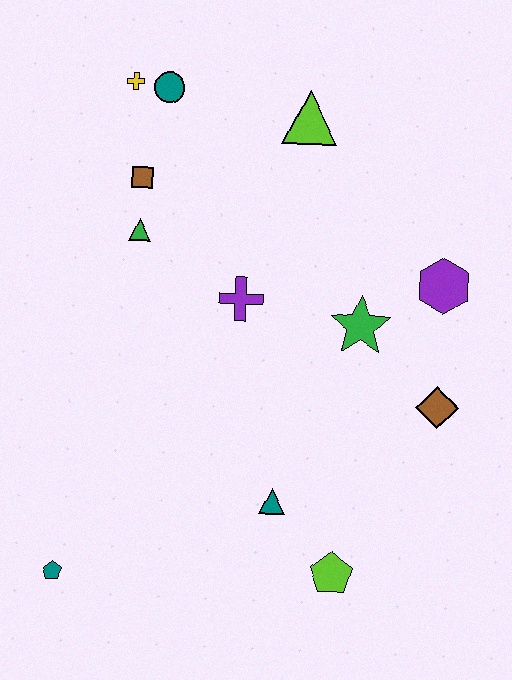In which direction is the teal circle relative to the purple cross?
The teal circle is above the purple cross.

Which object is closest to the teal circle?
The yellow cross is closest to the teal circle.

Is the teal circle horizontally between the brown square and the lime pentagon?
Yes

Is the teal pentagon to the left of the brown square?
Yes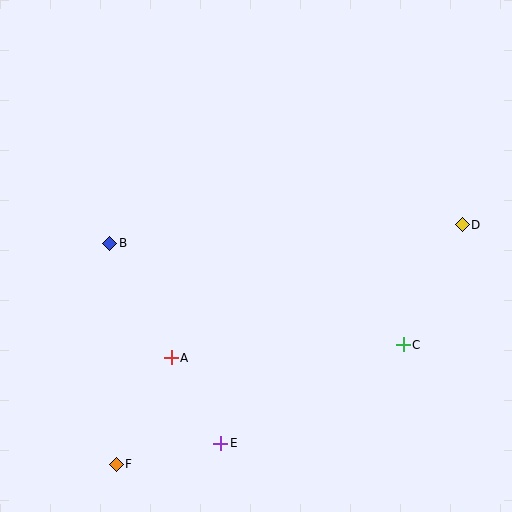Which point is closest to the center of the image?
Point A at (171, 358) is closest to the center.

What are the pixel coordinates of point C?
Point C is at (403, 345).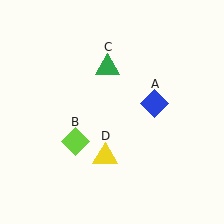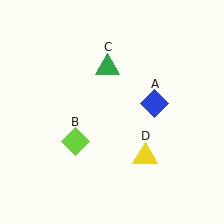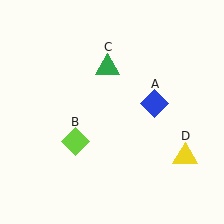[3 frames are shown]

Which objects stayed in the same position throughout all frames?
Blue diamond (object A) and lime diamond (object B) and green triangle (object C) remained stationary.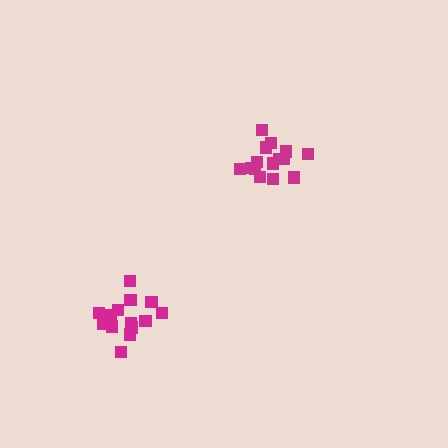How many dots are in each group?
Group 1: 15 dots, Group 2: 15 dots (30 total).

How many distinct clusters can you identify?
There are 2 distinct clusters.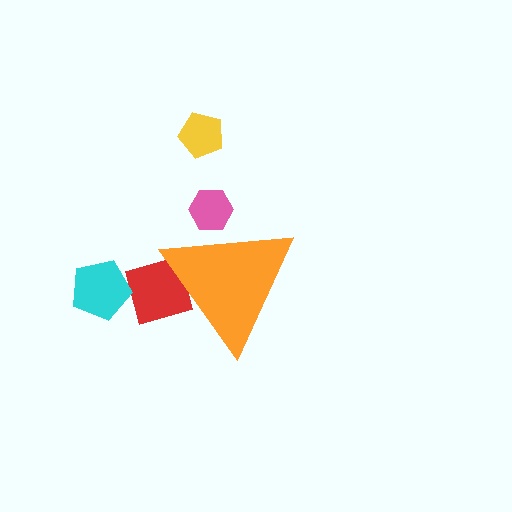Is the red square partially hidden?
Yes, the red square is partially hidden behind the orange triangle.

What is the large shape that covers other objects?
An orange triangle.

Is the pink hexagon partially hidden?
Yes, the pink hexagon is partially hidden behind the orange triangle.